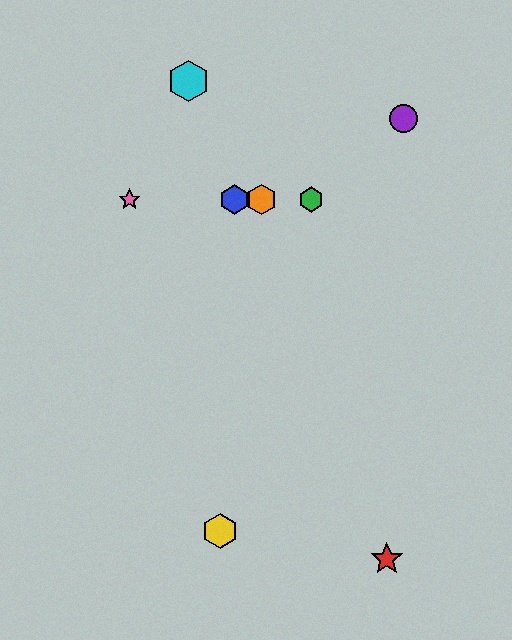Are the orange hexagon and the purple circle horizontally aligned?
No, the orange hexagon is at y≈199 and the purple circle is at y≈119.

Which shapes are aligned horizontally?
The blue hexagon, the green hexagon, the orange hexagon, the pink star are aligned horizontally.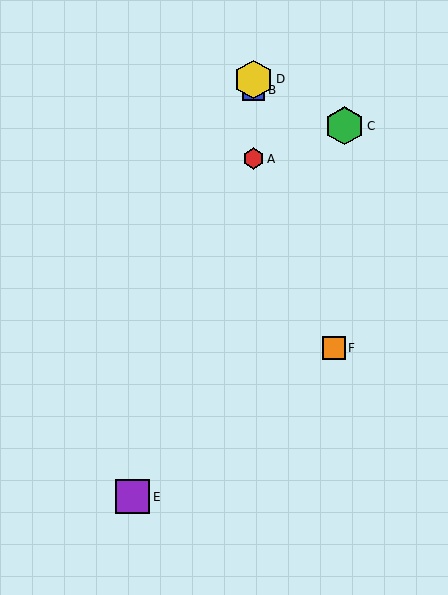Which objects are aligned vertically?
Objects A, B, D are aligned vertically.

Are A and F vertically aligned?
No, A is at x≈254 and F is at x≈334.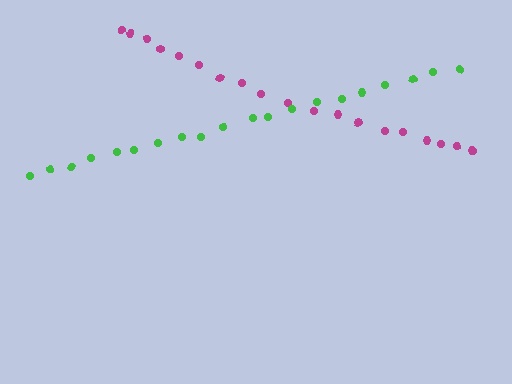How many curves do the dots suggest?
There are 2 distinct paths.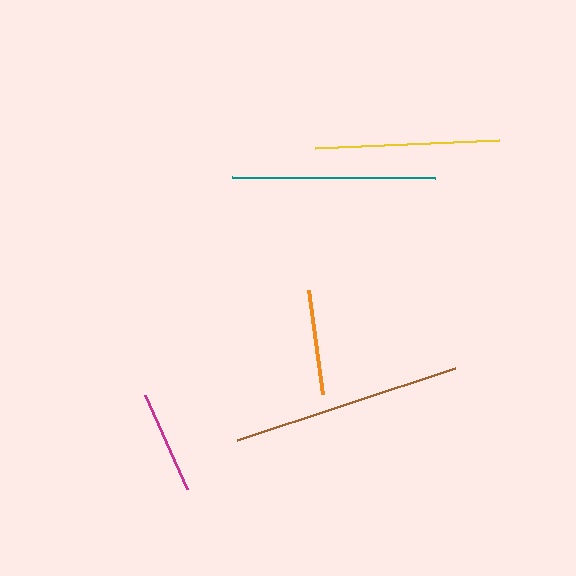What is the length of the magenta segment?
The magenta segment is approximately 102 pixels long.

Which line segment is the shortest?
The magenta line is the shortest at approximately 102 pixels.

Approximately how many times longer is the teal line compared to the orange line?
The teal line is approximately 1.9 times the length of the orange line.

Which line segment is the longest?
The brown line is the longest at approximately 230 pixels.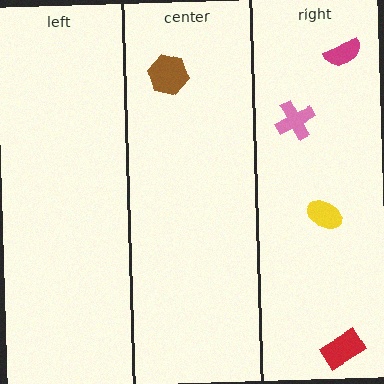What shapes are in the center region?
The brown hexagon.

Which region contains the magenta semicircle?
The right region.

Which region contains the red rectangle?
The right region.